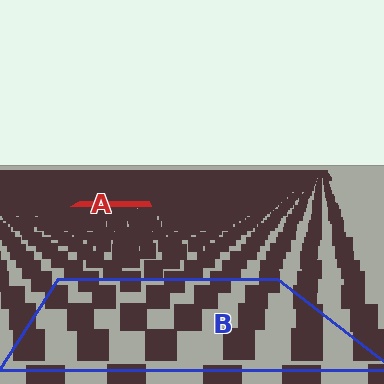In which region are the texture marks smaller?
The texture marks are smaller in region A, because it is farther away.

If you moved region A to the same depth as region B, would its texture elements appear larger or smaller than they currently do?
They would appear larger. At a closer depth, the same texture elements are projected at a bigger on-screen size.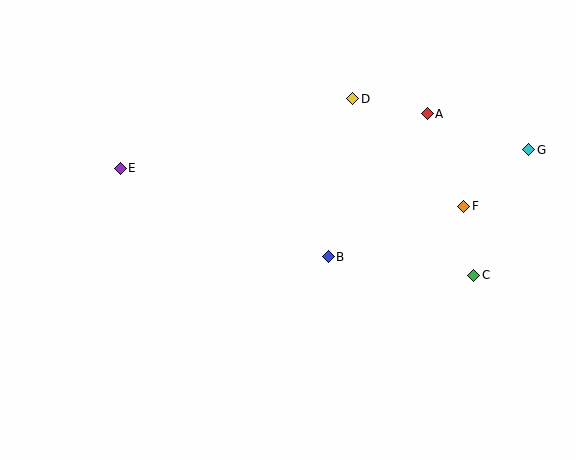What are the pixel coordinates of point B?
Point B is at (328, 257).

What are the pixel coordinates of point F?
Point F is at (464, 206).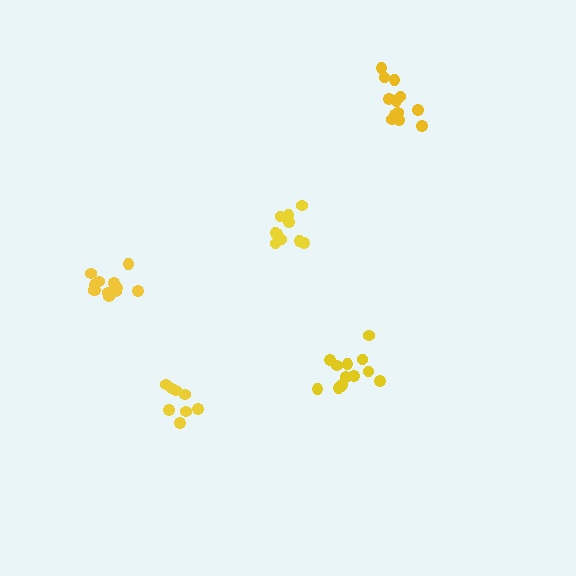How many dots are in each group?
Group 1: 10 dots, Group 2: 12 dots, Group 3: 13 dots, Group 4: 13 dots, Group 5: 8 dots (56 total).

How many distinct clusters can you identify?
There are 5 distinct clusters.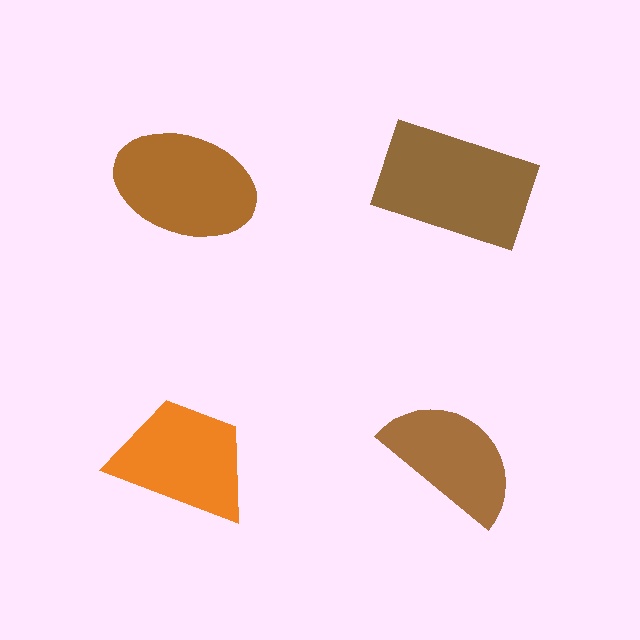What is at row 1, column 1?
A brown ellipse.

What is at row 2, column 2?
A brown semicircle.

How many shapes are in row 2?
2 shapes.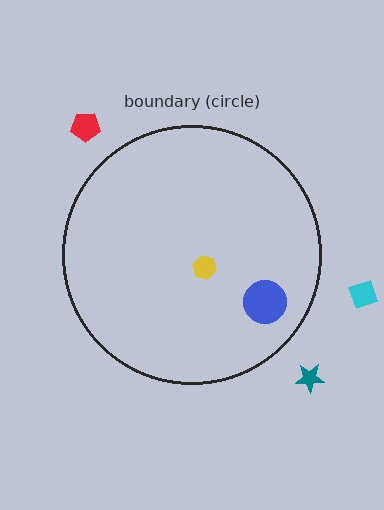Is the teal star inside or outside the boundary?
Outside.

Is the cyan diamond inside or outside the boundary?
Outside.